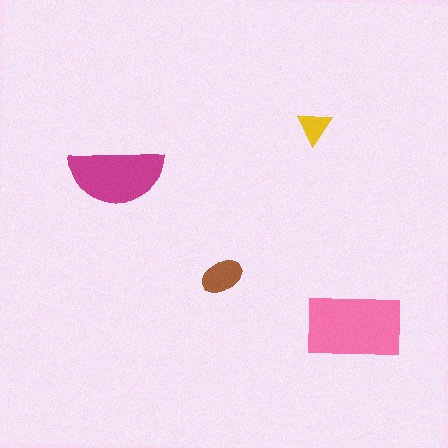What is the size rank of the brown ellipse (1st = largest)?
3rd.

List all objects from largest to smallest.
The pink rectangle, the magenta semicircle, the brown ellipse, the yellow triangle.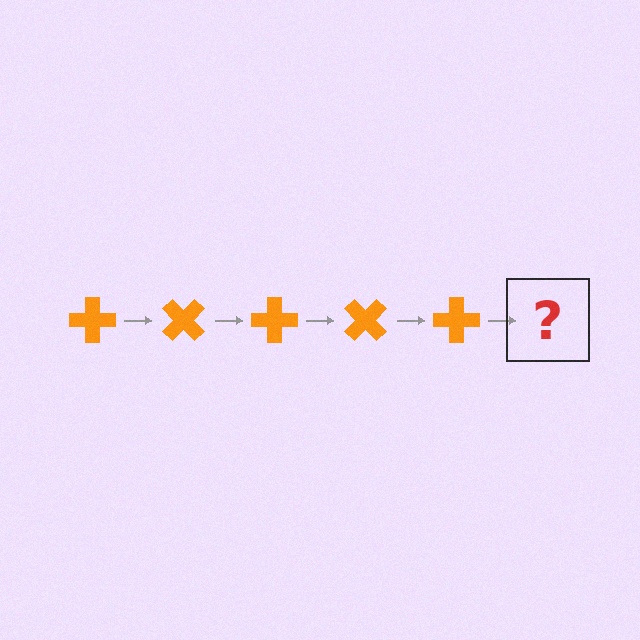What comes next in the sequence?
The next element should be an orange cross rotated 225 degrees.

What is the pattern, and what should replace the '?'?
The pattern is that the cross rotates 45 degrees each step. The '?' should be an orange cross rotated 225 degrees.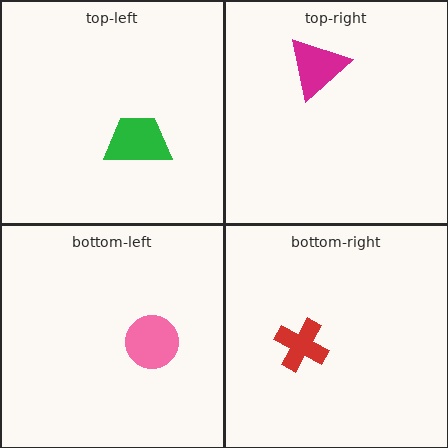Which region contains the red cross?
The bottom-right region.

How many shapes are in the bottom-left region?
1.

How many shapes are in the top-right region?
1.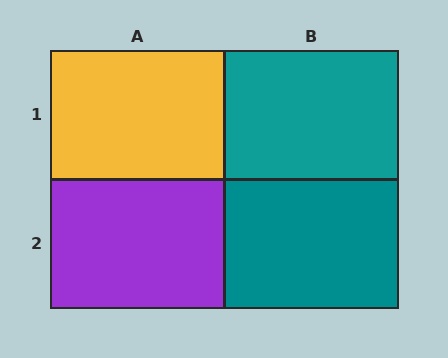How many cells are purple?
1 cell is purple.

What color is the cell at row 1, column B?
Teal.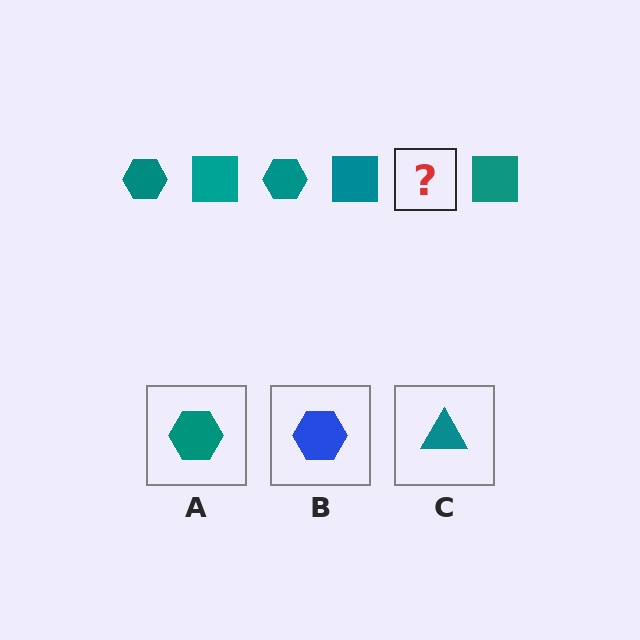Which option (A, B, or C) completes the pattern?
A.